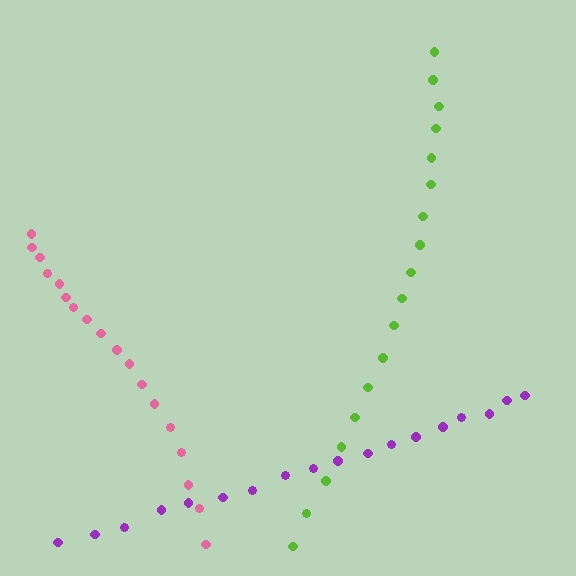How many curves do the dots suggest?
There are 3 distinct paths.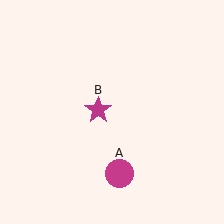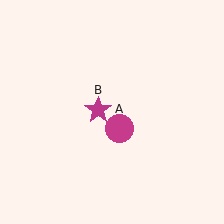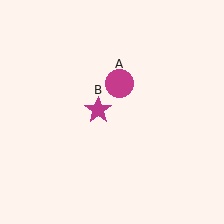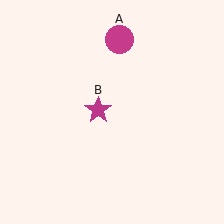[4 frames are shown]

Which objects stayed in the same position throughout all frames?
Magenta star (object B) remained stationary.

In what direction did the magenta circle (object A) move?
The magenta circle (object A) moved up.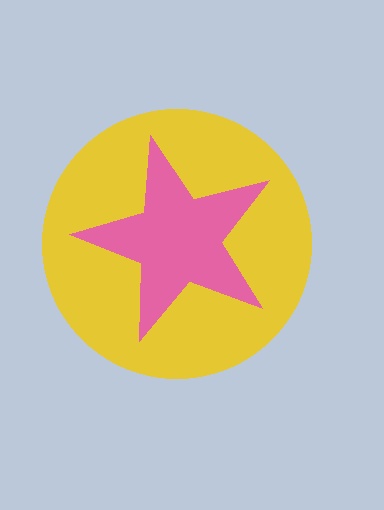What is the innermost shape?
The pink star.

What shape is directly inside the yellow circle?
The pink star.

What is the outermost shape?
The yellow circle.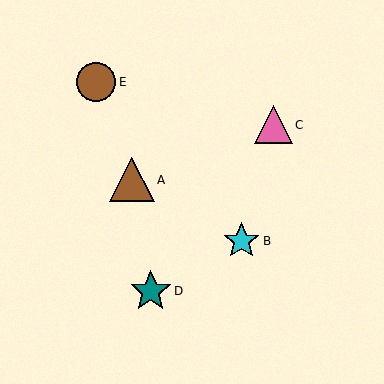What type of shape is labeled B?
Shape B is a cyan star.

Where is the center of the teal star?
The center of the teal star is at (151, 291).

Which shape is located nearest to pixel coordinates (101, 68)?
The brown circle (labeled E) at (96, 82) is nearest to that location.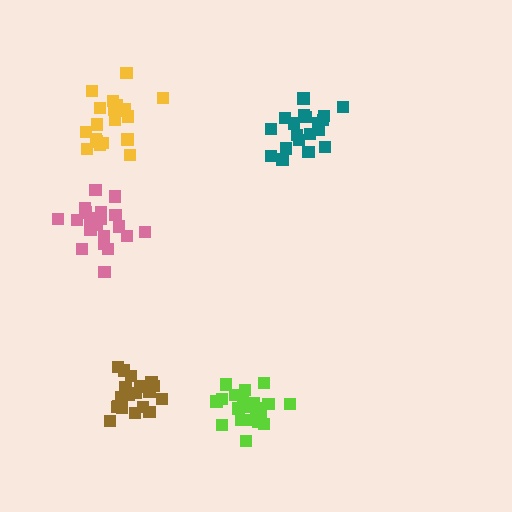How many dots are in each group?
Group 1: 20 dots, Group 2: 21 dots, Group 3: 21 dots, Group 4: 21 dots, Group 5: 20 dots (103 total).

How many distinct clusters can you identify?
There are 5 distinct clusters.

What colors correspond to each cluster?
The clusters are colored: brown, yellow, lime, pink, teal.